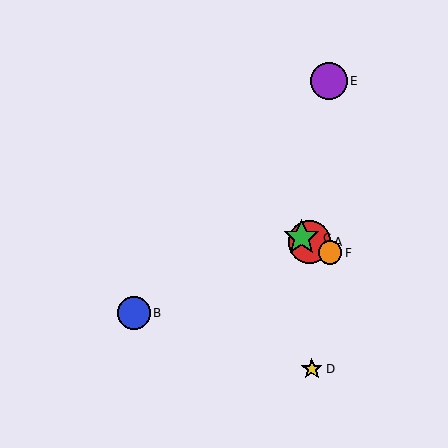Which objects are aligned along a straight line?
Objects A, C, F are aligned along a straight line.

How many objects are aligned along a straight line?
3 objects (A, C, F) are aligned along a straight line.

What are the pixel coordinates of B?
Object B is at (134, 313).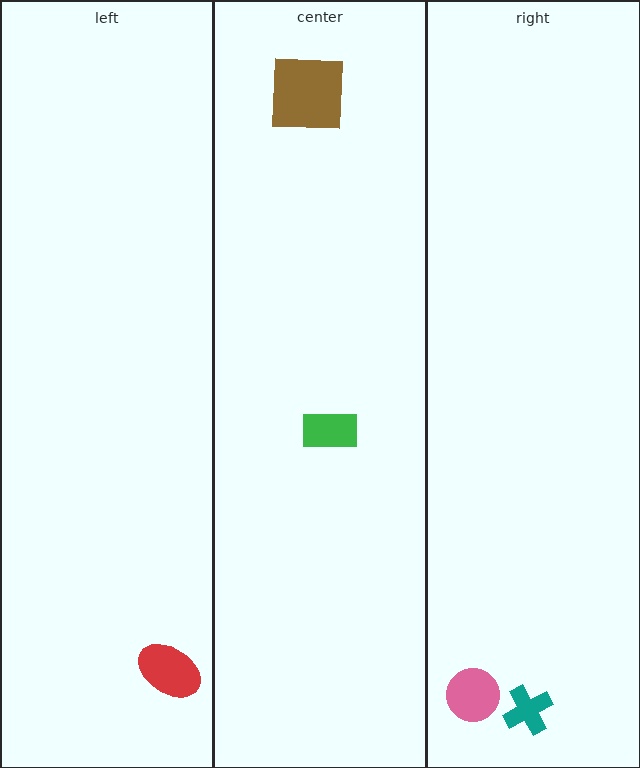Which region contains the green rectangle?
The center region.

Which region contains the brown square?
The center region.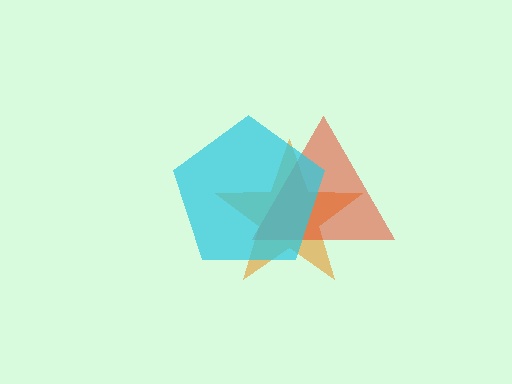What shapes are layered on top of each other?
The layered shapes are: an orange star, a red triangle, a cyan pentagon.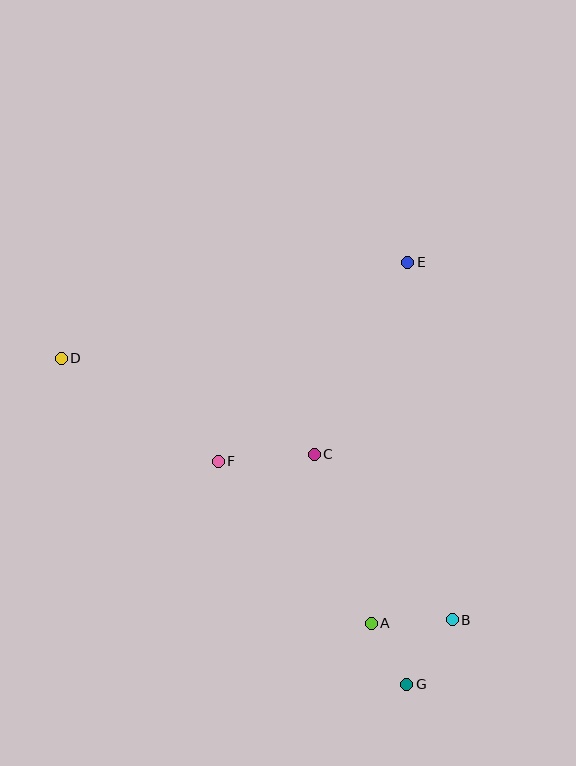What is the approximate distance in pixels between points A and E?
The distance between A and E is approximately 363 pixels.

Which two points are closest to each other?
Points A and G are closest to each other.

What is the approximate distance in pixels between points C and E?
The distance between C and E is approximately 213 pixels.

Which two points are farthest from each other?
Points D and G are farthest from each other.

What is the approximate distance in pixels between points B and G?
The distance between B and G is approximately 79 pixels.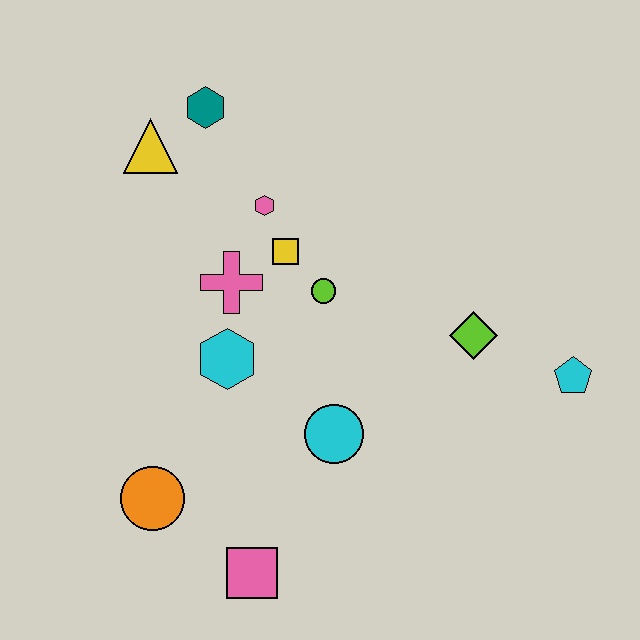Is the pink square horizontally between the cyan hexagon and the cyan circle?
Yes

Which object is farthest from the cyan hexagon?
The cyan pentagon is farthest from the cyan hexagon.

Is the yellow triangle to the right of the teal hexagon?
No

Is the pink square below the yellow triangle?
Yes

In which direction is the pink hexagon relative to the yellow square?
The pink hexagon is above the yellow square.